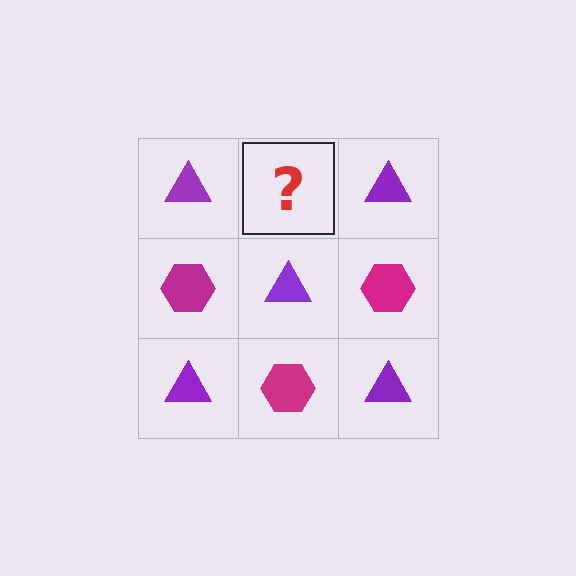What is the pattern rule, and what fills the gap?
The rule is that it alternates purple triangle and magenta hexagon in a checkerboard pattern. The gap should be filled with a magenta hexagon.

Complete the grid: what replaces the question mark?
The question mark should be replaced with a magenta hexagon.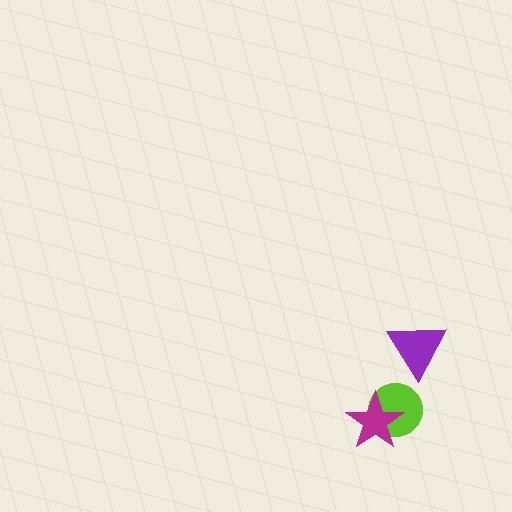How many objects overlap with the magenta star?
1 object overlaps with the magenta star.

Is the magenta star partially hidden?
No, no other shape covers it.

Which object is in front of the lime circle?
The magenta star is in front of the lime circle.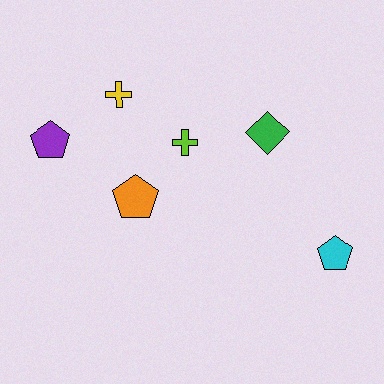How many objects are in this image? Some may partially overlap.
There are 6 objects.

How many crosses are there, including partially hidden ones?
There are 2 crosses.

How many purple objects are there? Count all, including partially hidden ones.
There is 1 purple object.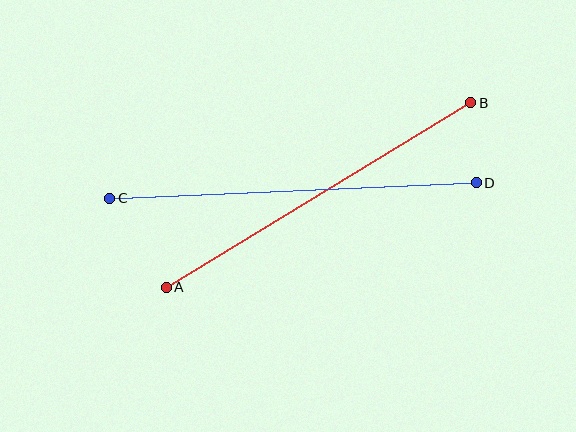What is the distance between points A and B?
The distance is approximately 356 pixels.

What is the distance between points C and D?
The distance is approximately 367 pixels.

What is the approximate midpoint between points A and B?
The midpoint is at approximately (319, 195) pixels.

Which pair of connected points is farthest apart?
Points C and D are farthest apart.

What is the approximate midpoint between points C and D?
The midpoint is at approximately (293, 191) pixels.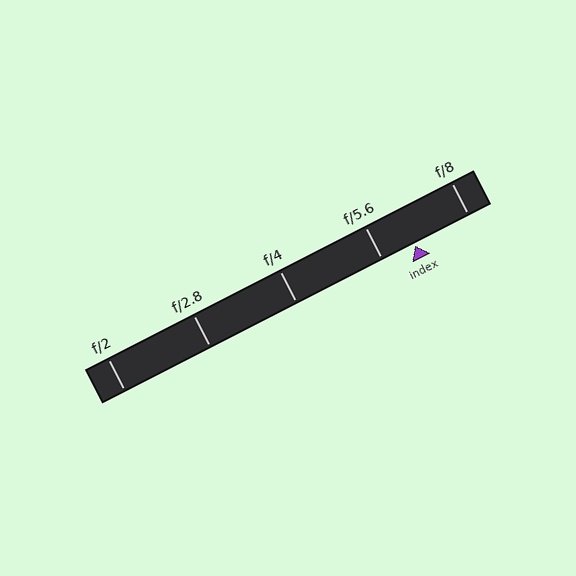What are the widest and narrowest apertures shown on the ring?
The widest aperture shown is f/2 and the narrowest is f/8.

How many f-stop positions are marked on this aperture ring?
There are 5 f-stop positions marked.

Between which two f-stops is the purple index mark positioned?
The index mark is between f/5.6 and f/8.